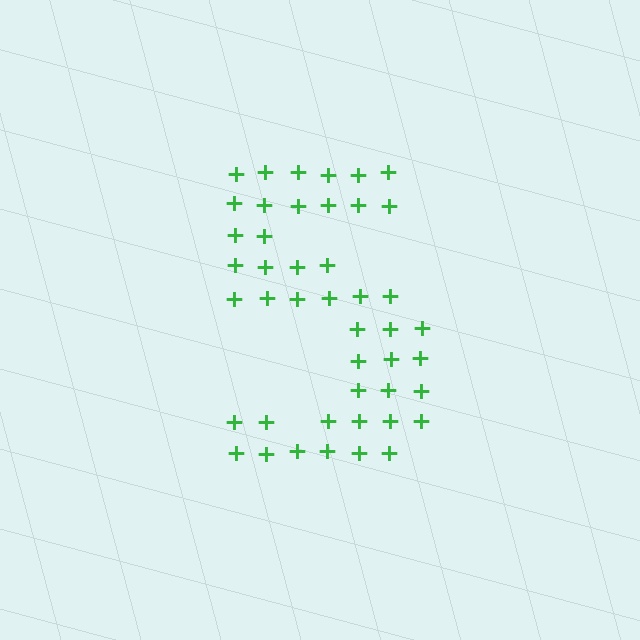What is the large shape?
The large shape is the digit 5.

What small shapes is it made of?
It is made of small plus signs.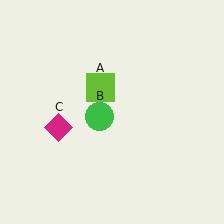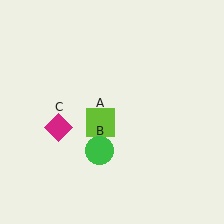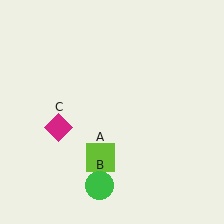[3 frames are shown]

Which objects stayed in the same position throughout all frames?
Magenta diamond (object C) remained stationary.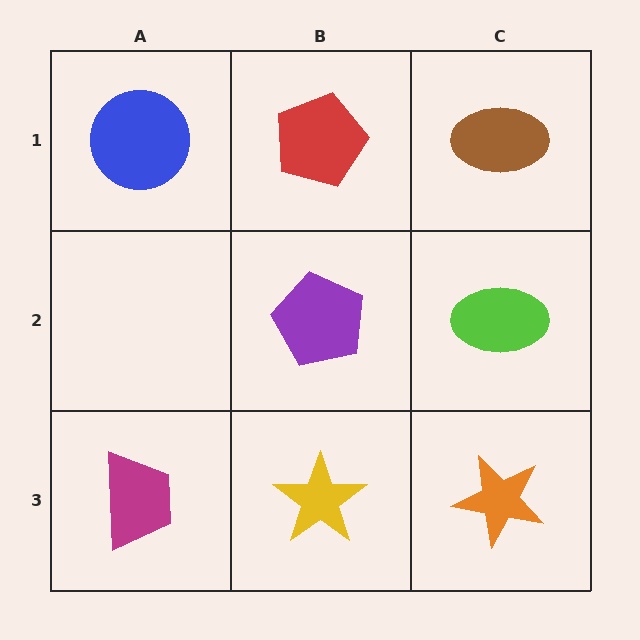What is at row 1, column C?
A brown ellipse.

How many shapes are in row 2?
2 shapes.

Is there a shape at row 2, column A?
No, that cell is empty.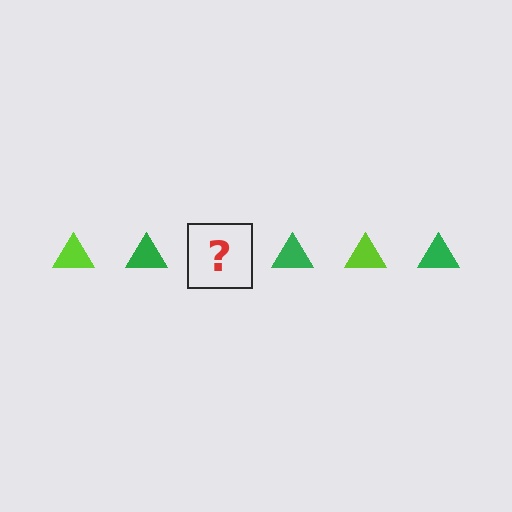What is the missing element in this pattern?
The missing element is a lime triangle.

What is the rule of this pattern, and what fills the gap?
The rule is that the pattern cycles through lime, green triangles. The gap should be filled with a lime triangle.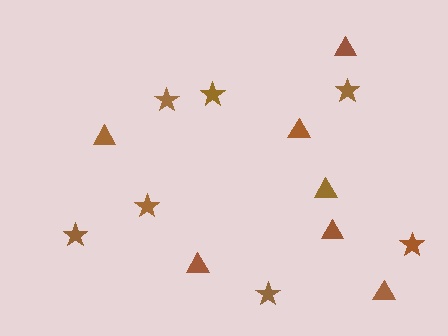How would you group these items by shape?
There are 2 groups: one group of stars (7) and one group of triangles (7).